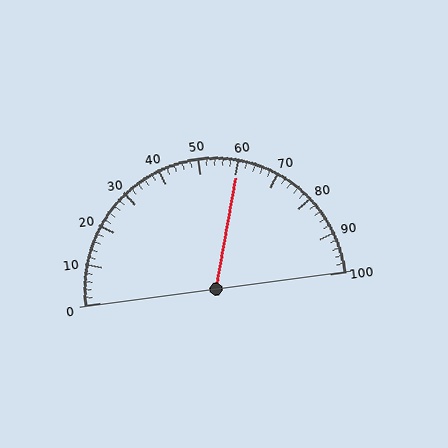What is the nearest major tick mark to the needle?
The nearest major tick mark is 60.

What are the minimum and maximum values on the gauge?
The gauge ranges from 0 to 100.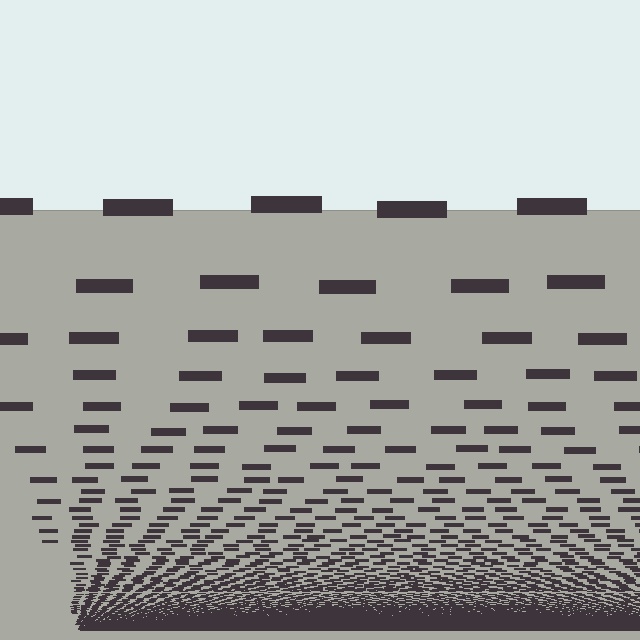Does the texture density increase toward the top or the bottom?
Density increases toward the bottom.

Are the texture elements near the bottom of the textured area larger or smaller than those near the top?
Smaller. The gradient is inverted — elements near the bottom are smaller and denser.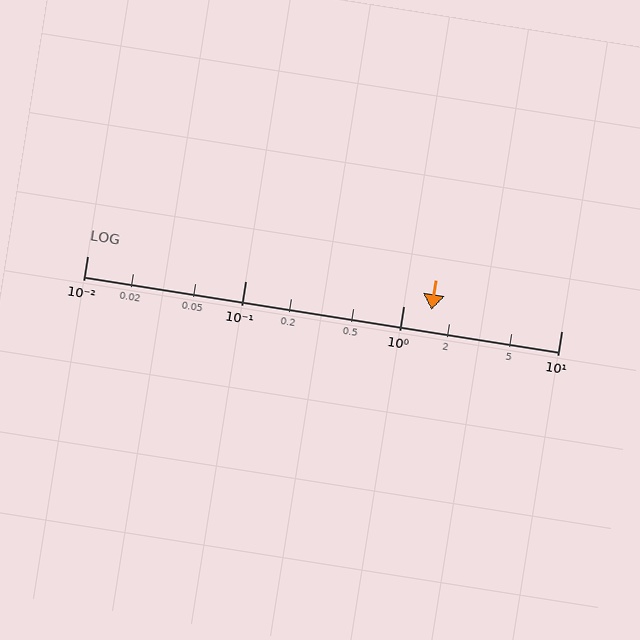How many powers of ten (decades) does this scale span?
The scale spans 3 decades, from 0.01 to 10.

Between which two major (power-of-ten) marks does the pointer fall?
The pointer is between 1 and 10.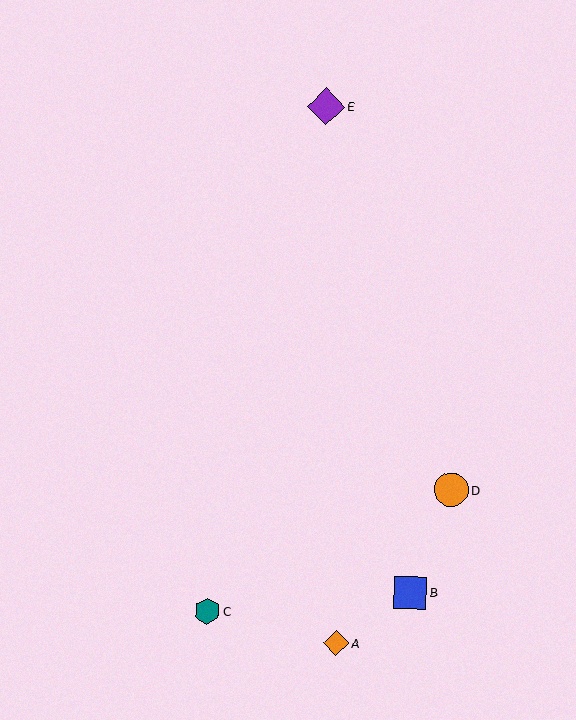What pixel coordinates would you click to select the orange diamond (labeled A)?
Click at (336, 643) to select the orange diamond A.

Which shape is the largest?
The purple diamond (labeled E) is the largest.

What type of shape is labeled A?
Shape A is an orange diamond.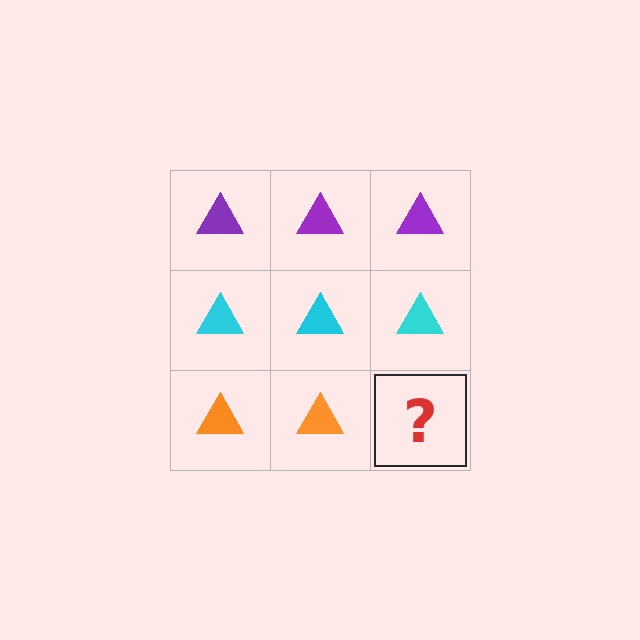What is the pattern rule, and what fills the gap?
The rule is that each row has a consistent color. The gap should be filled with an orange triangle.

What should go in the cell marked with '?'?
The missing cell should contain an orange triangle.